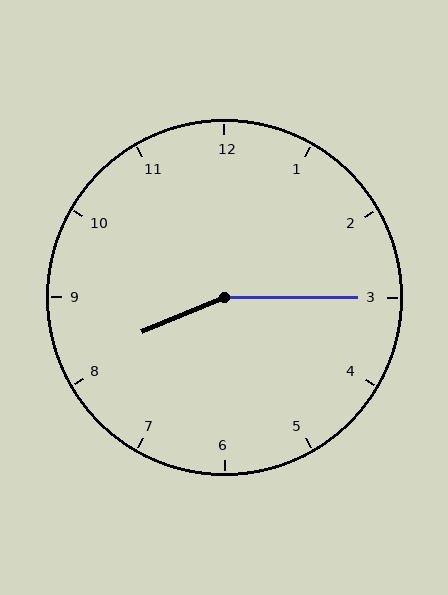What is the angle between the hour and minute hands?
Approximately 158 degrees.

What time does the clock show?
8:15.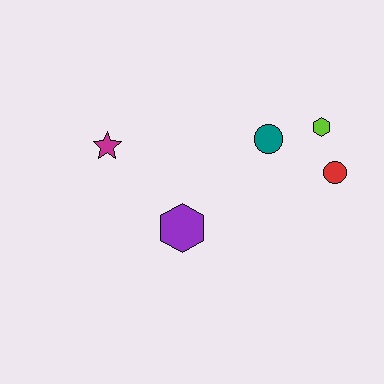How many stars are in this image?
There is 1 star.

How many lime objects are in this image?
There is 1 lime object.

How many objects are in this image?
There are 5 objects.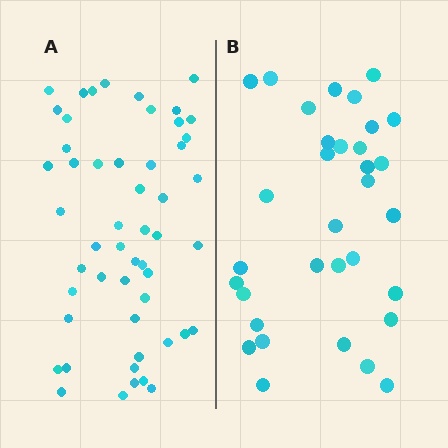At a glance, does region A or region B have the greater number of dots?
Region A (the left region) has more dots.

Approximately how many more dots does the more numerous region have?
Region A has approximately 20 more dots than region B.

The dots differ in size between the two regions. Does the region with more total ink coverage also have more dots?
No. Region B has more total ink coverage because its dots are larger, but region A actually contains more individual dots. Total area can be misleading — the number of items is what matters here.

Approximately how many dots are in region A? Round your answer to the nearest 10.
About 50 dots. (The exact count is 52, which rounds to 50.)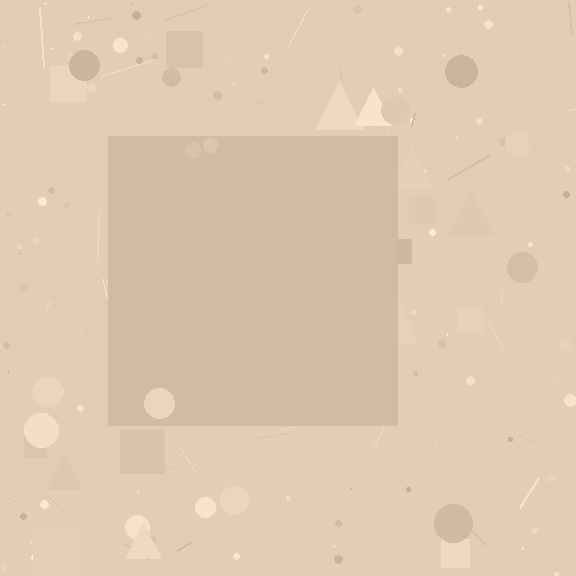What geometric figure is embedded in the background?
A square is embedded in the background.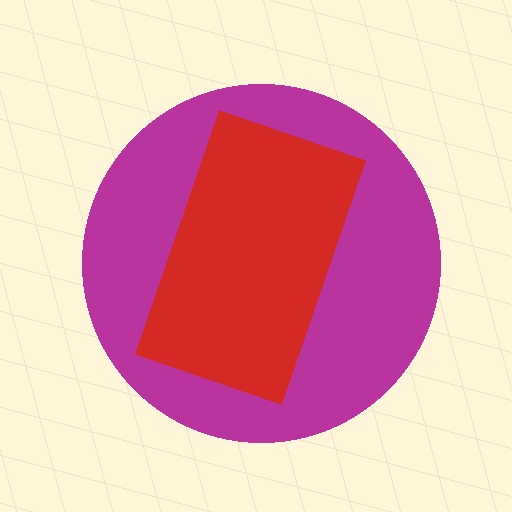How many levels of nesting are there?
2.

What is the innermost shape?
The red rectangle.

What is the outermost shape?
The magenta circle.